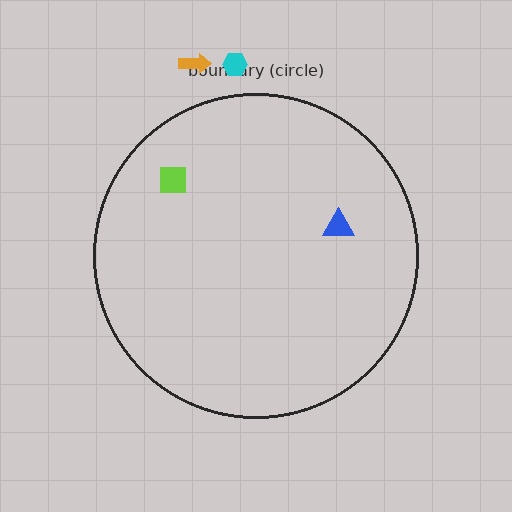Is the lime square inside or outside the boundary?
Inside.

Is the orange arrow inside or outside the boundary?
Outside.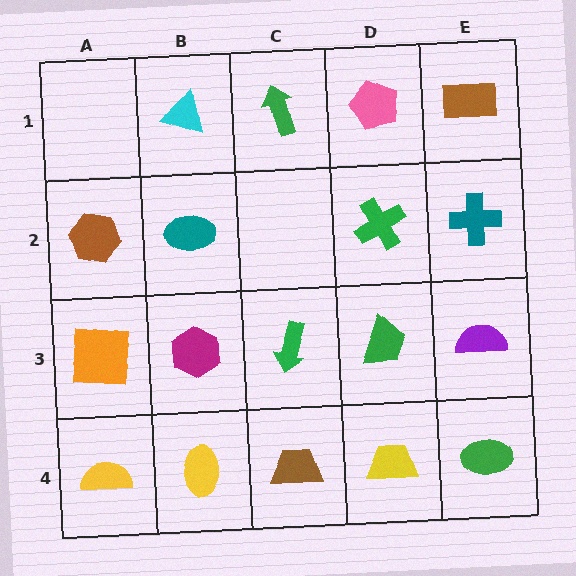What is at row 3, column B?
A magenta hexagon.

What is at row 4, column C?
A brown trapezoid.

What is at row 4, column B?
A yellow ellipse.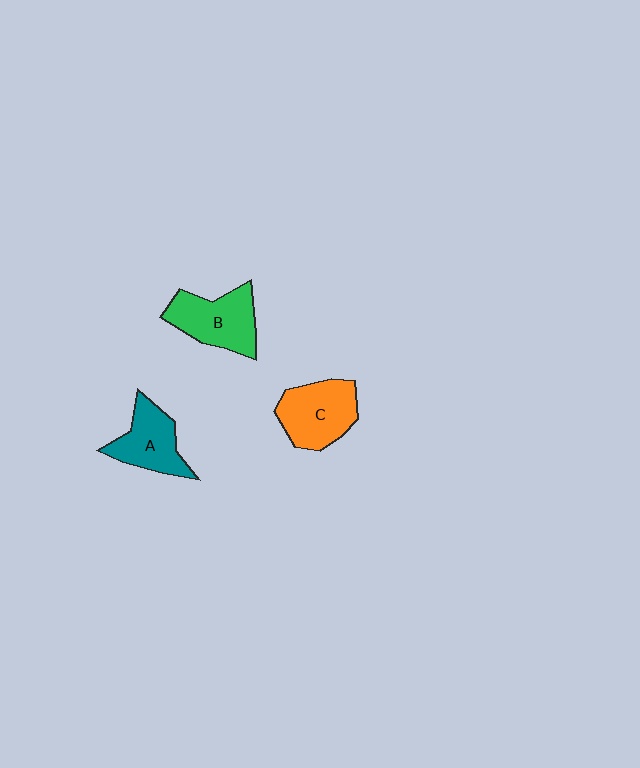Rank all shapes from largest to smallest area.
From largest to smallest: C (orange), B (green), A (teal).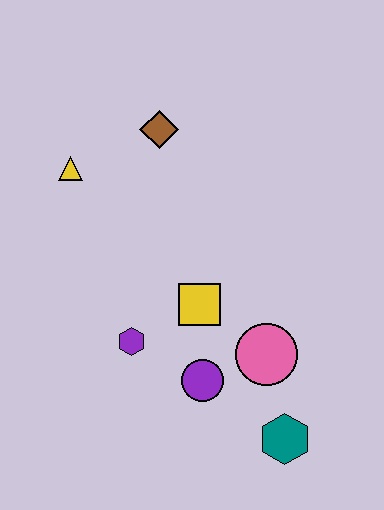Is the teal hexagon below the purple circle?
Yes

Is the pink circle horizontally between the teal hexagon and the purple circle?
Yes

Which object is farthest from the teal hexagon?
The yellow triangle is farthest from the teal hexagon.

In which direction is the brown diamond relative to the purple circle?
The brown diamond is above the purple circle.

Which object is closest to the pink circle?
The purple circle is closest to the pink circle.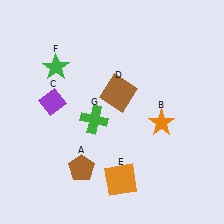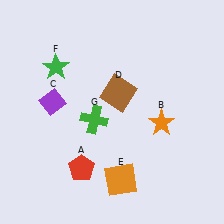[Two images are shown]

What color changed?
The pentagon (A) changed from brown in Image 1 to red in Image 2.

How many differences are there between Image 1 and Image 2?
There is 1 difference between the two images.